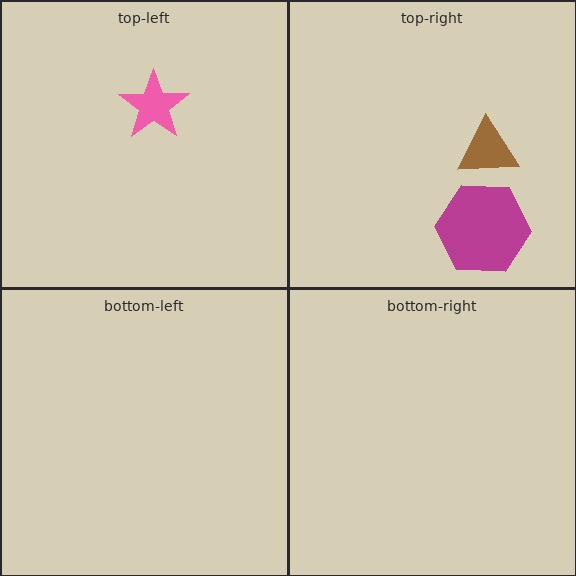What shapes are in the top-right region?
The teal arrow, the magenta hexagon, the brown triangle.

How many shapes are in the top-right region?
3.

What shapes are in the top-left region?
The pink star.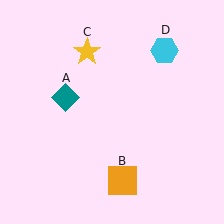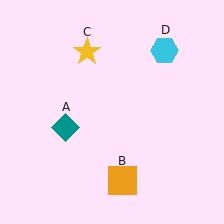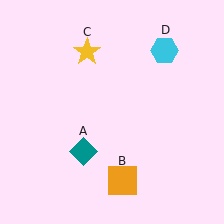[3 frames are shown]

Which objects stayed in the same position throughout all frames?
Orange square (object B) and yellow star (object C) and cyan hexagon (object D) remained stationary.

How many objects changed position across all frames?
1 object changed position: teal diamond (object A).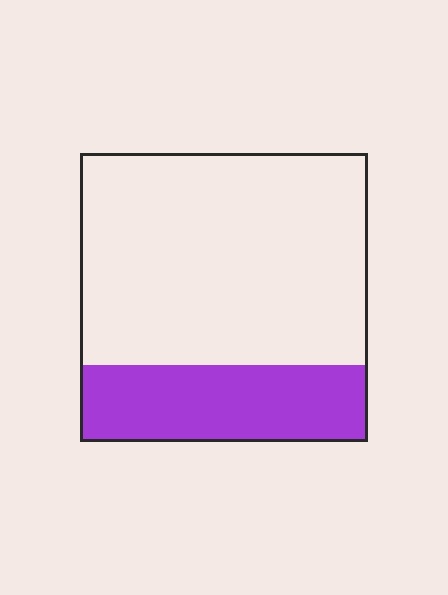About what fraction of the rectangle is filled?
About one quarter (1/4).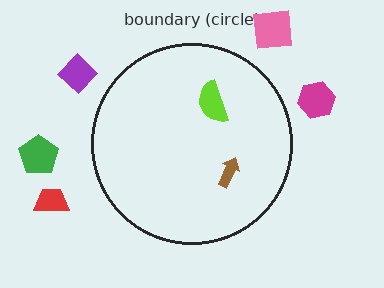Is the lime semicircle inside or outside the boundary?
Inside.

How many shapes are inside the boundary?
2 inside, 5 outside.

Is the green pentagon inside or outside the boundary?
Outside.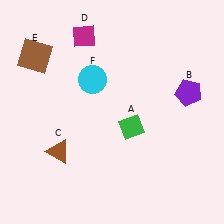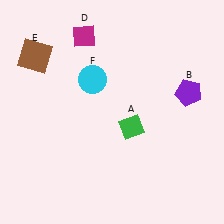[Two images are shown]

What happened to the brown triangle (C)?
The brown triangle (C) was removed in Image 2. It was in the bottom-left area of Image 1.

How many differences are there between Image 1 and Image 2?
There is 1 difference between the two images.